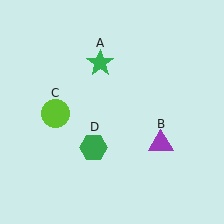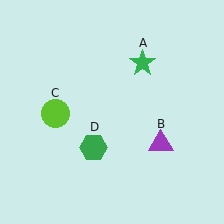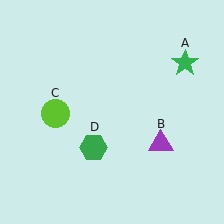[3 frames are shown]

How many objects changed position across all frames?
1 object changed position: green star (object A).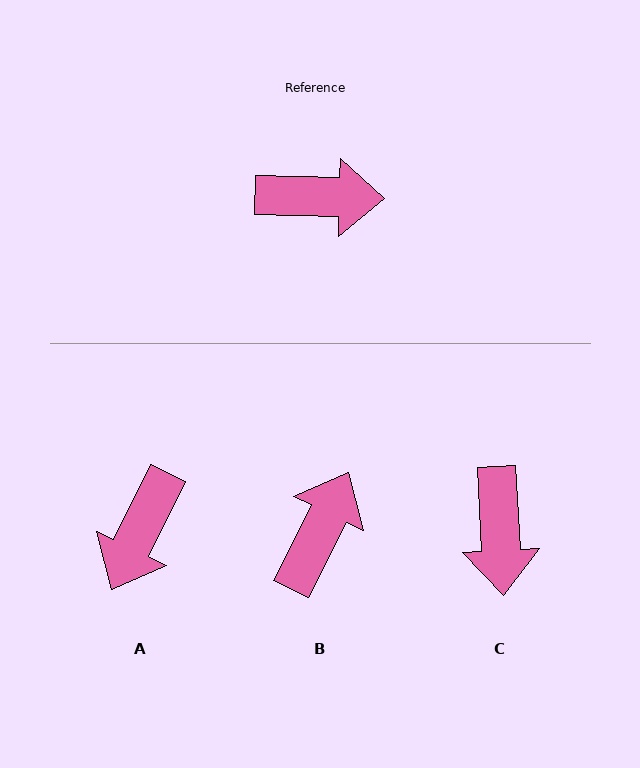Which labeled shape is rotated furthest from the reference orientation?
A, about 115 degrees away.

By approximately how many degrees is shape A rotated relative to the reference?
Approximately 115 degrees clockwise.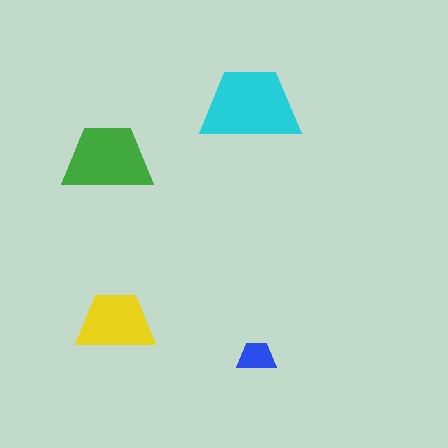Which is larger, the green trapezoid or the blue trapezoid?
The green one.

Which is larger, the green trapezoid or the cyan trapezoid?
The cyan one.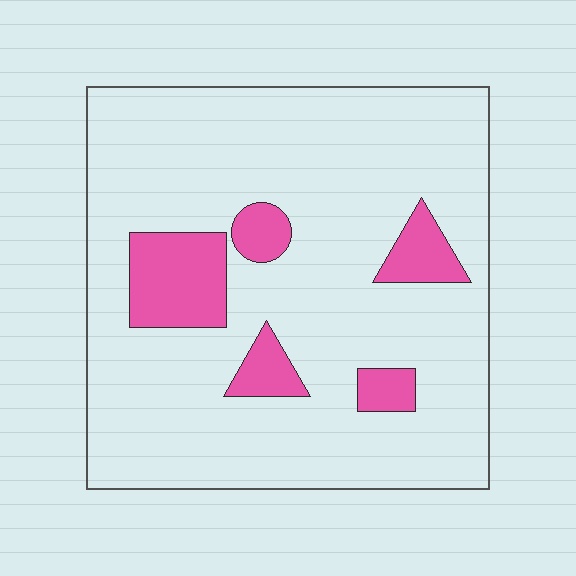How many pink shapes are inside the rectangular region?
5.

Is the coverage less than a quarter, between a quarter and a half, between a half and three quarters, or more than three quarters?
Less than a quarter.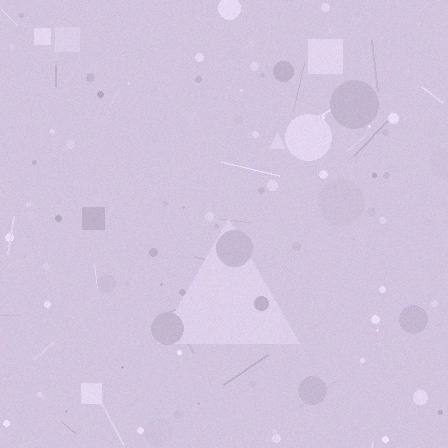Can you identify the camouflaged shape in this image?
The camouflaged shape is a triangle.